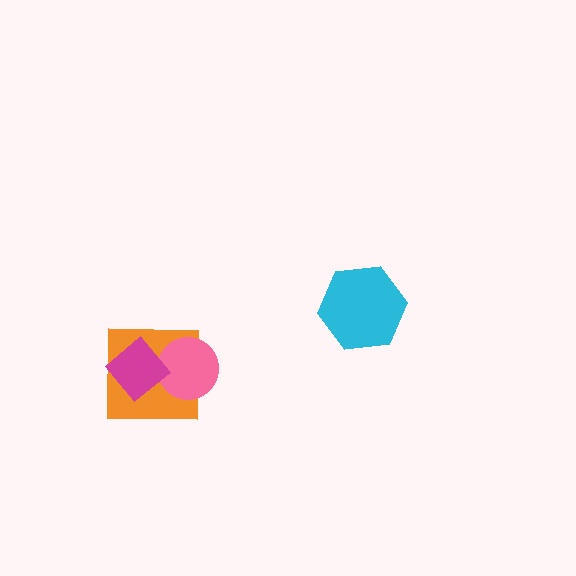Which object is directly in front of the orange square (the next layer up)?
The pink circle is directly in front of the orange square.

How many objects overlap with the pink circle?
2 objects overlap with the pink circle.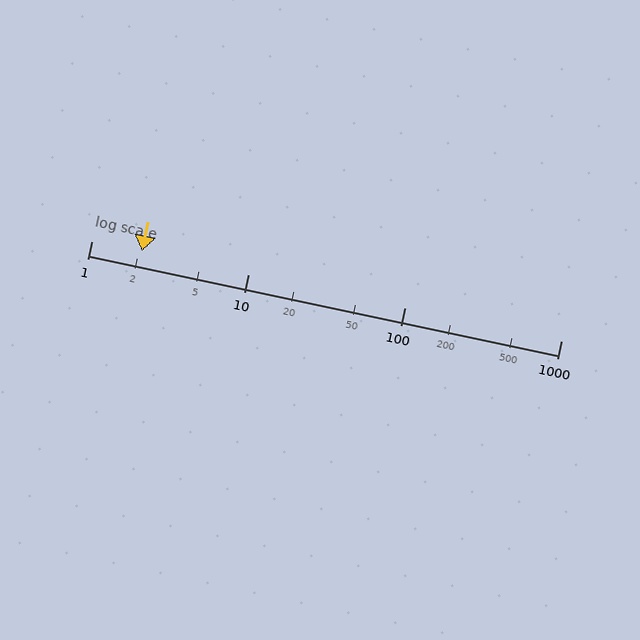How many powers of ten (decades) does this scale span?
The scale spans 3 decades, from 1 to 1000.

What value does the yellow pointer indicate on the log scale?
The pointer indicates approximately 2.1.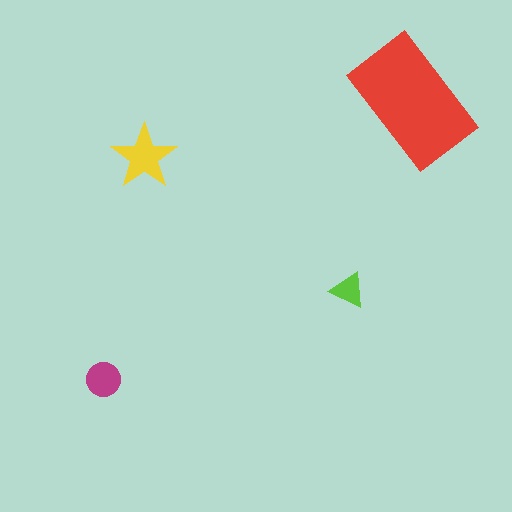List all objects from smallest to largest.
The lime triangle, the magenta circle, the yellow star, the red rectangle.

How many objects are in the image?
There are 4 objects in the image.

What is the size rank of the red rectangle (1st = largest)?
1st.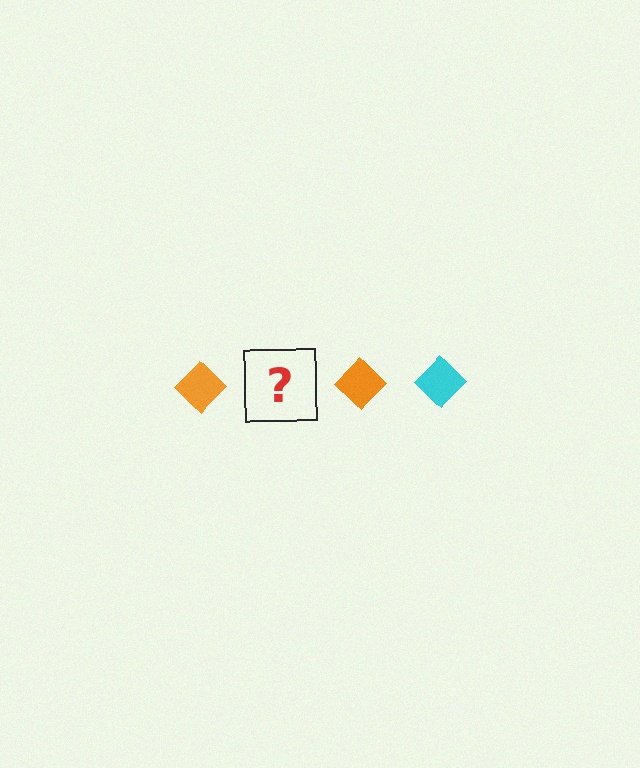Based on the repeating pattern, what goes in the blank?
The blank should be a cyan diamond.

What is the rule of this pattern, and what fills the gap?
The rule is that the pattern cycles through orange, cyan diamonds. The gap should be filled with a cyan diamond.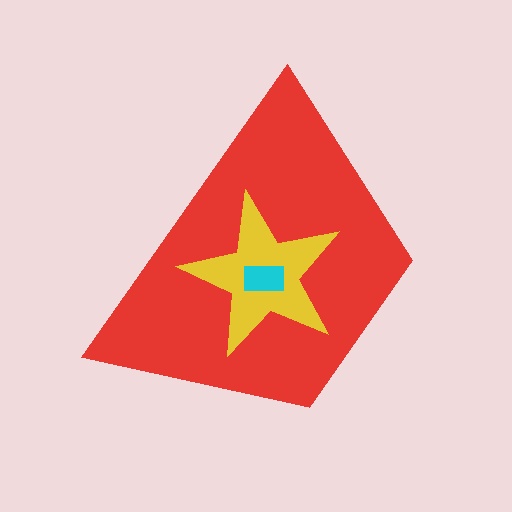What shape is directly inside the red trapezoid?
The yellow star.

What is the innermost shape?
The cyan rectangle.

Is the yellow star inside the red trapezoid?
Yes.